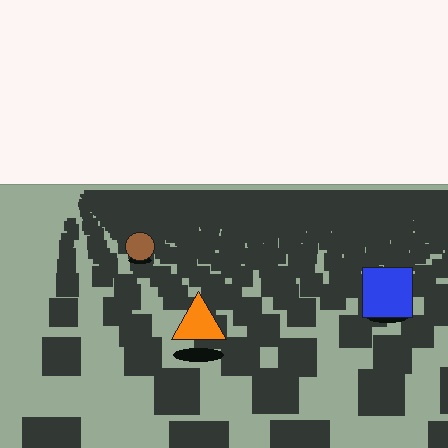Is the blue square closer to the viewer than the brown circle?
Yes. The blue square is closer — you can tell from the texture gradient: the ground texture is coarser near it.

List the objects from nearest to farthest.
From nearest to farthest: the orange triangle, the blue square, the brown circle.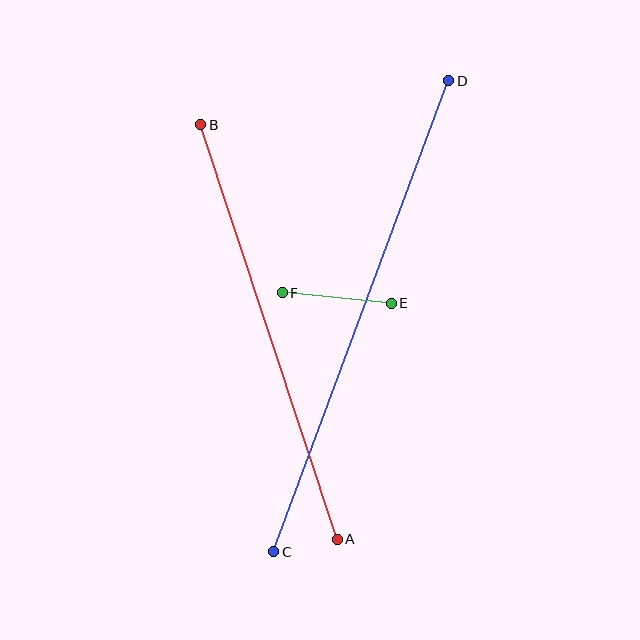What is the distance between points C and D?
The distance is approximately 503 pixels.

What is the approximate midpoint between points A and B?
The midpoint is at approximately (269, 332) pixels.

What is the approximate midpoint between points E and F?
The midpoint is at approximately (337, 298) pixels.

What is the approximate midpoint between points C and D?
The midpoint is at approximately (361, 316) pixels.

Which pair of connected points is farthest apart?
Points C and D are farthest apart.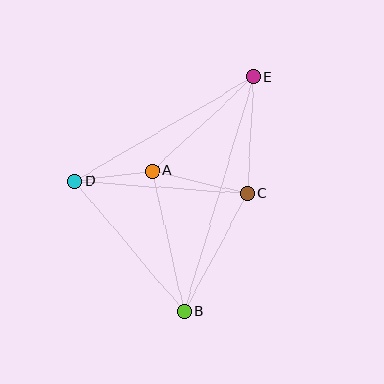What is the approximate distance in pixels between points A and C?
The distance between A and C is approximately 98 pixels.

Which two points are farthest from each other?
Points B and E are farthest from each other.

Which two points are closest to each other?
Points A and D are closest to each other.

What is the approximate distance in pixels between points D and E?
The distance between D and E is approximately 207 pixels.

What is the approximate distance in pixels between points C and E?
The distance between C and E is approximately 116 pixels.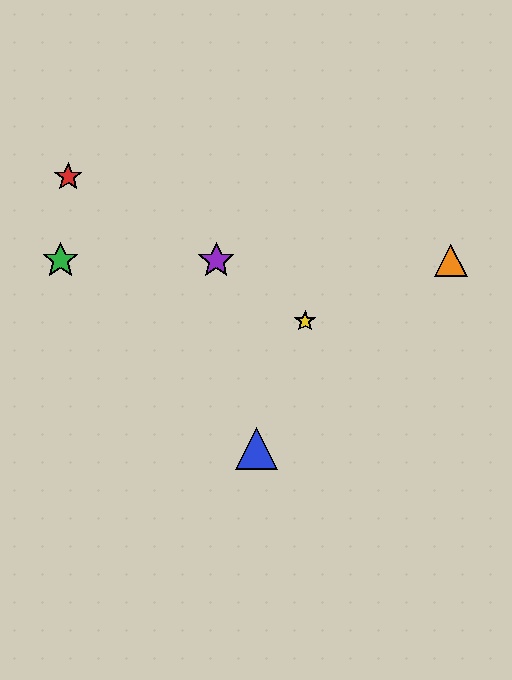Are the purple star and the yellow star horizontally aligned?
No, the purple star is at y≈260 and the yellow star is at y≈321.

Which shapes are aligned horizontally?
The green star, the purple star, the orange triangle are aligned horizontally.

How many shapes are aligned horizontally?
3 shapes (the green star, the purple star, the orange triangle) are aligned horizontally.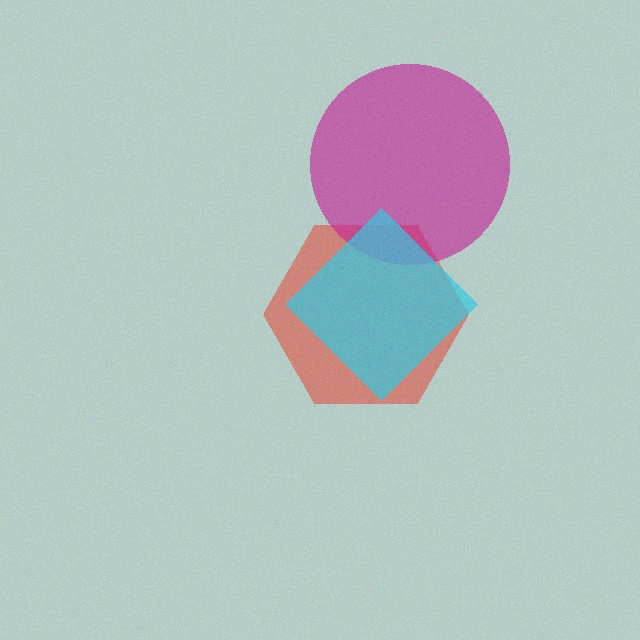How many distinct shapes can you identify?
There are 3 distinct shapes: a red hexagon, a magenta circle, a cyan diamond.